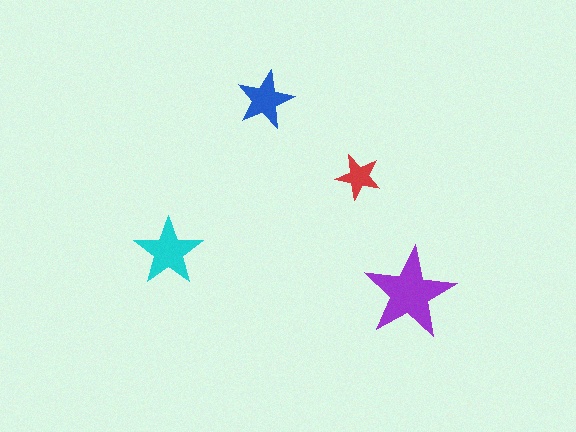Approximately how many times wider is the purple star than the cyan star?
About 1.5 times wider.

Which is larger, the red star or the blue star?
The blue one.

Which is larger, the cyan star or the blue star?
The cyan one.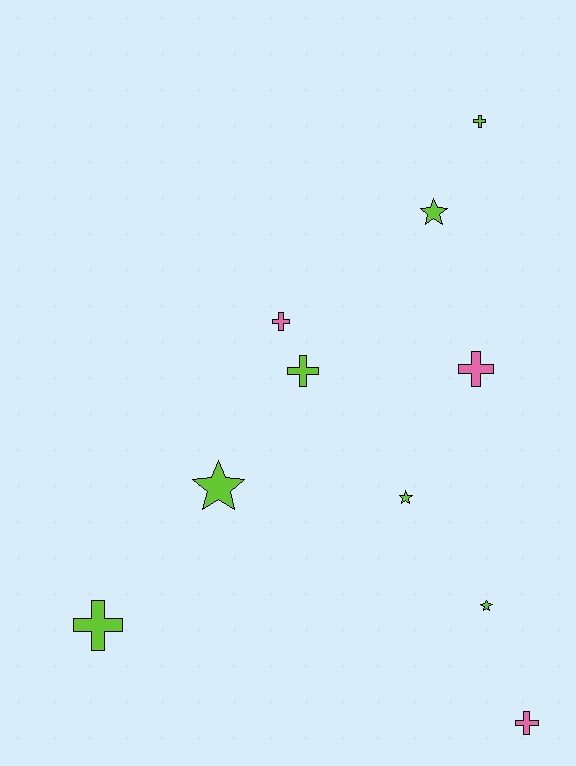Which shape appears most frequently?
Cross, with 6 objects.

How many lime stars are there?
There are 4 lime stars.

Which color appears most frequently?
Lime, with 7 objects.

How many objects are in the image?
There are 10 objects.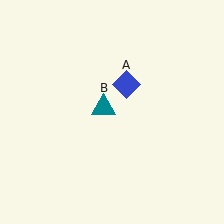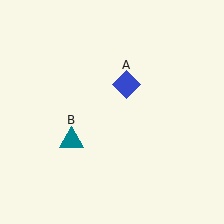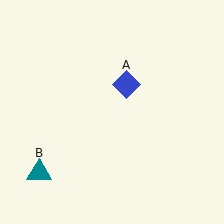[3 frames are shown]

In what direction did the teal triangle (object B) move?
The teal triangle (object B) moved down and to the left.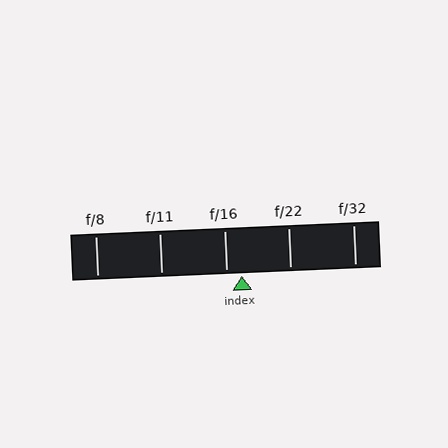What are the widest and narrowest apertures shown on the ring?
The widest aperture shown is f/8 and the narrowest is f/32.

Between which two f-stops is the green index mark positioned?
The index mark is between f/16 and f/22.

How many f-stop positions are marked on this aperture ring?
There are 5 f-stop positions marked.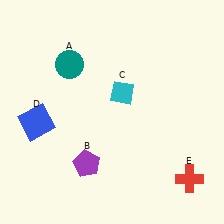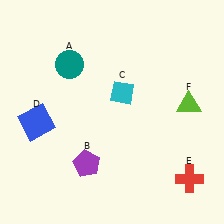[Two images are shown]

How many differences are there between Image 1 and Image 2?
There is 1 difference between the two images.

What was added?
A lime triangle (F) was added in Image 2.